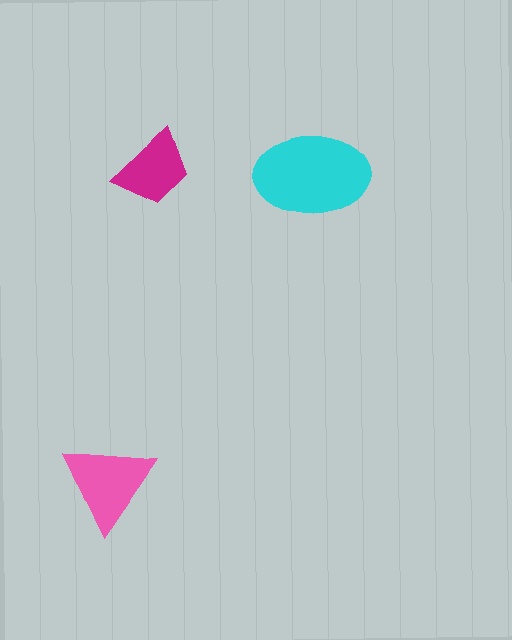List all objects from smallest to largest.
The magenta trapezoid, the pink triangle, the cyan ellipse.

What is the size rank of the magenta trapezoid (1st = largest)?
3rd.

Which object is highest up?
The magenta trapezoid is topmost.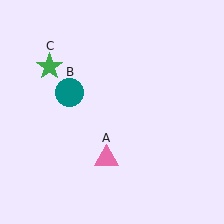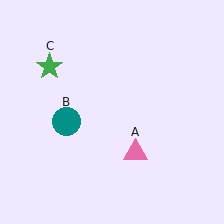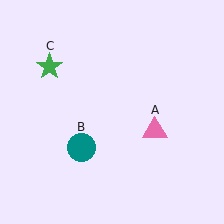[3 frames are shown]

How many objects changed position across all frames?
2 objects changed position: pink triangle (object A), teal circle (object B).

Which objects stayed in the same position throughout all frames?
Green star (object C) remained stationary.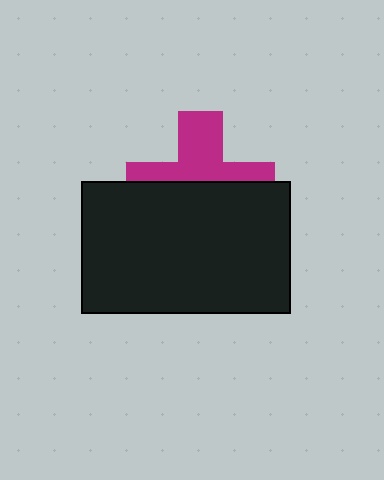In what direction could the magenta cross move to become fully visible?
The magenta cross could move up. That would shift it out from behind the black rectangle entirely.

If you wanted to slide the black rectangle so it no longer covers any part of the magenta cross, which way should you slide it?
Slide it down — that is the most direct way to separate the two shapes.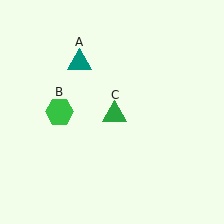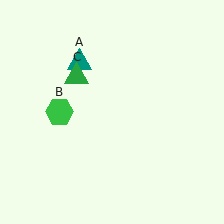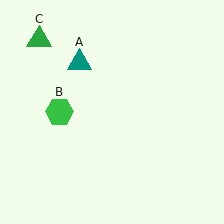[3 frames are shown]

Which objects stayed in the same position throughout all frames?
Teal triangle (object A) and green hexagon (object B) remained stationary.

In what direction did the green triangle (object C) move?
The green triangle (object C) moved up and to the left.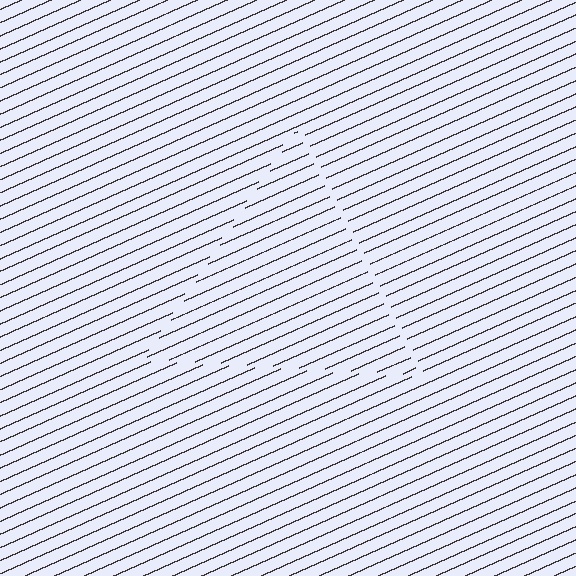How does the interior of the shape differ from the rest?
The interior of the shape contains the same grating, shifted by half a period — the contour is defined by the phase discontinuity where line-ends from the inner and outer gratings abut.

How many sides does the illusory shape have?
3 sides — the line-ends trace a triangle.